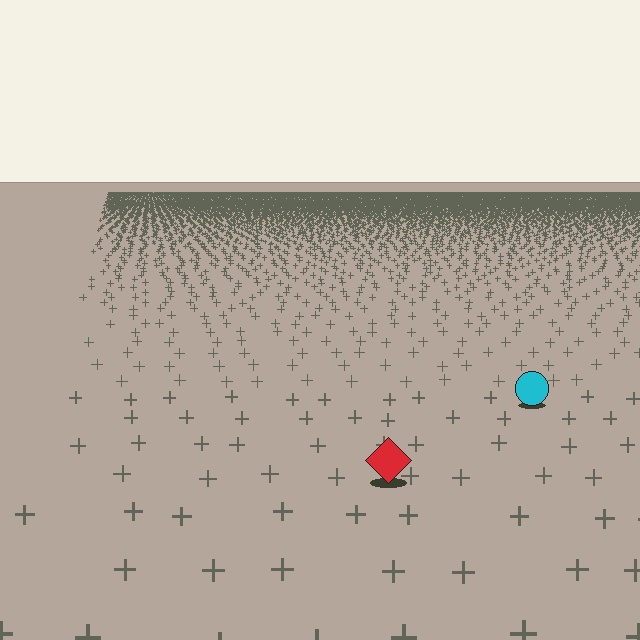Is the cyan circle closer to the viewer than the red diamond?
No. The red diamond is closer — you can tell from the texture gradient: the ground texture is coarser near it.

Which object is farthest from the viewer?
The cyan circle is farthest from the viewer. It appears smaller and the ground texture around it is denser.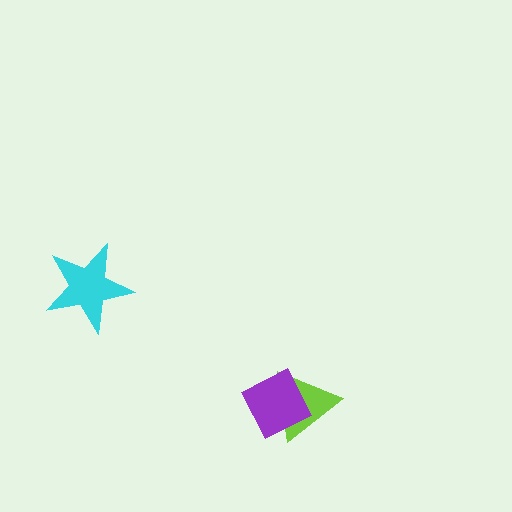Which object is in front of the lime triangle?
The purple square is in front of the lime triangle.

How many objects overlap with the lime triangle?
1 object overlaps with the lime triangle.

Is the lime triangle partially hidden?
Yes, it is partially covered by another shape.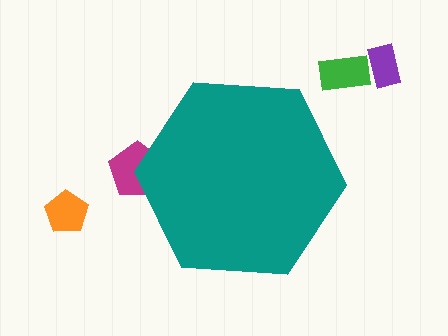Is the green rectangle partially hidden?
No, the green rectangle is fully visible.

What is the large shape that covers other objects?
A teal hexagon.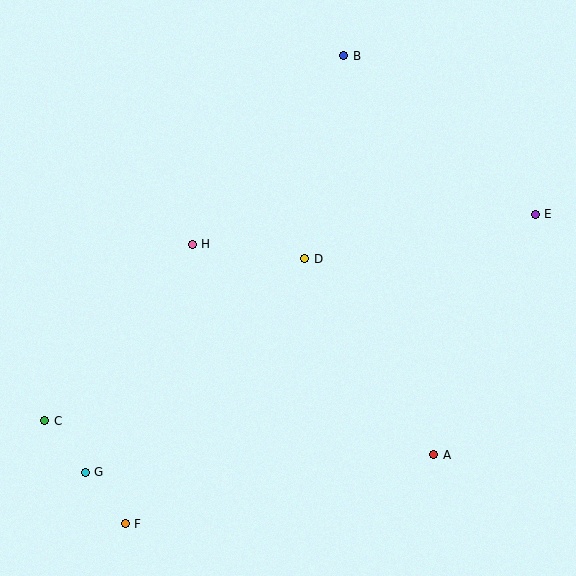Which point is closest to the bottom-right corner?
Point A is closest to the bottom-right corner.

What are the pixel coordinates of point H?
Point H is at (192, 244).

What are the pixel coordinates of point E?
Point E is at (535, 214).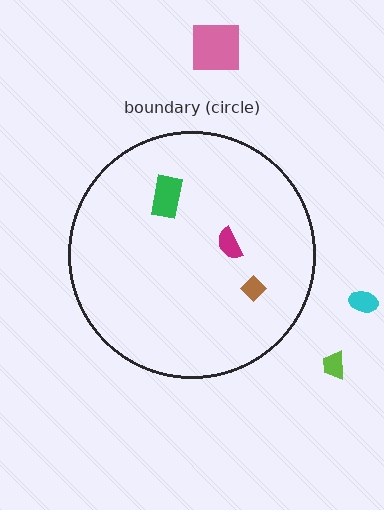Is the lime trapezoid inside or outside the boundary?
Outside.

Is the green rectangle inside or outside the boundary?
Inside.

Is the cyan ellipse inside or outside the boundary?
Outside.